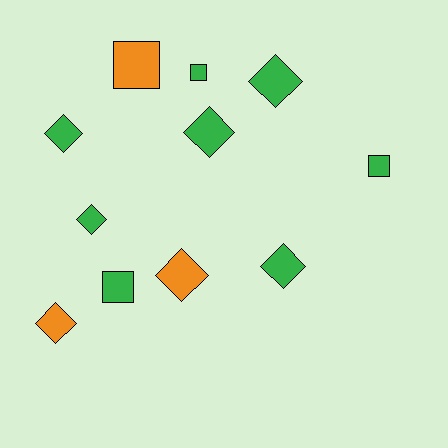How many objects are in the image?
There are 11 objects.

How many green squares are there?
There are 3 green squares.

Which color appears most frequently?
Green, with 8 objects.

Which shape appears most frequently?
Diamond, with 7 objects.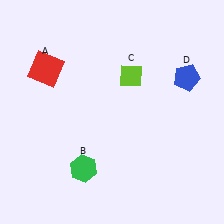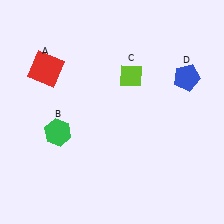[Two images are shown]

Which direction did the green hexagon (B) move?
The green hexagon (B) moved up.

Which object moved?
The green hexagon (B) moved up.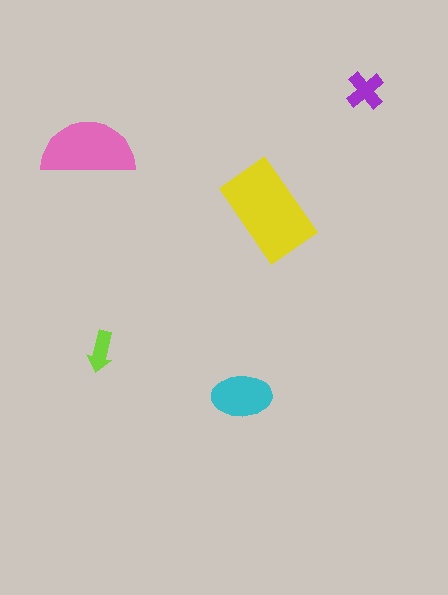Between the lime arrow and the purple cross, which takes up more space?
The purple cross.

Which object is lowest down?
The cyan ellipse is bottommost.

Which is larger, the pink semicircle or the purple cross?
The pink semicircle.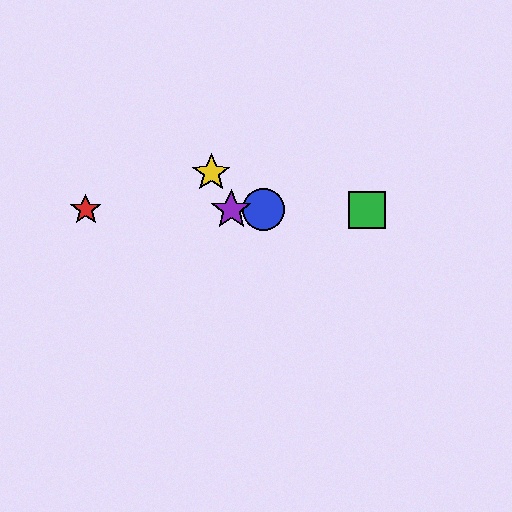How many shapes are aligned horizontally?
4 shapes (the red star, the blue circle, the green square, the purple star) are aligned horizontally.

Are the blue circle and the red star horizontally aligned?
Yes, both are at y≈210.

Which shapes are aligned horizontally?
The red star, the blue circle, the green square, the purple star are aligned horizontally.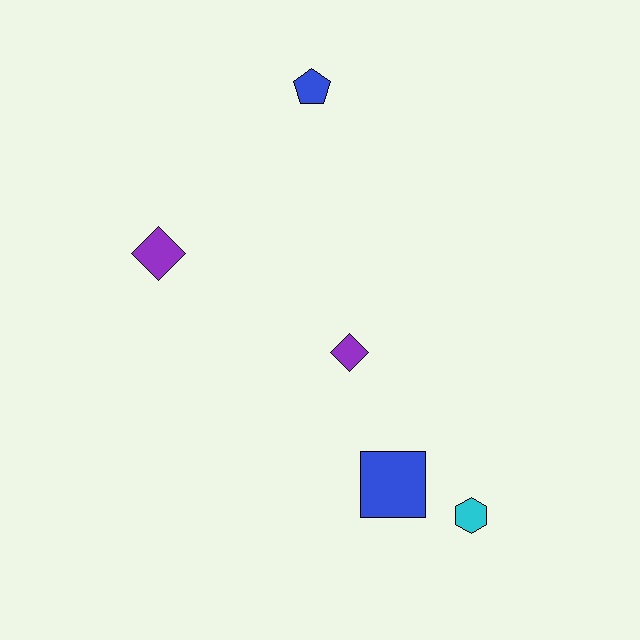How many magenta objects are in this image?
There are no magenta objects.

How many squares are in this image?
There is 1 square.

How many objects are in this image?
There are 5 objects.